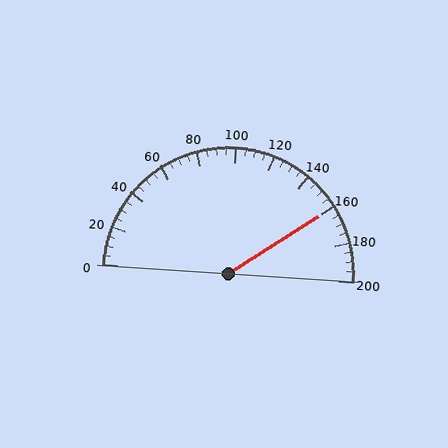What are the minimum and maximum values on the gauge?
The gauge ranges from 0 to 200.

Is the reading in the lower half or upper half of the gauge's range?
The reading is in the upper half of the range (0 to 200).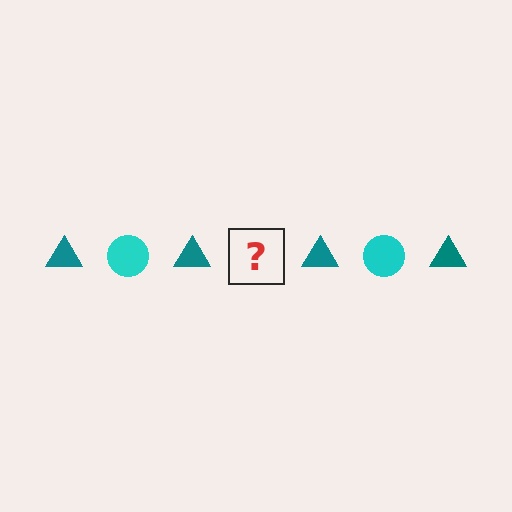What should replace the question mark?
The question mark should be replaced with a cyan circle.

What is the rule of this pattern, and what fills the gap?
The rule is that the pattern alternates between teal triangle and cyan circle. The gap should be filled with a cyan circle.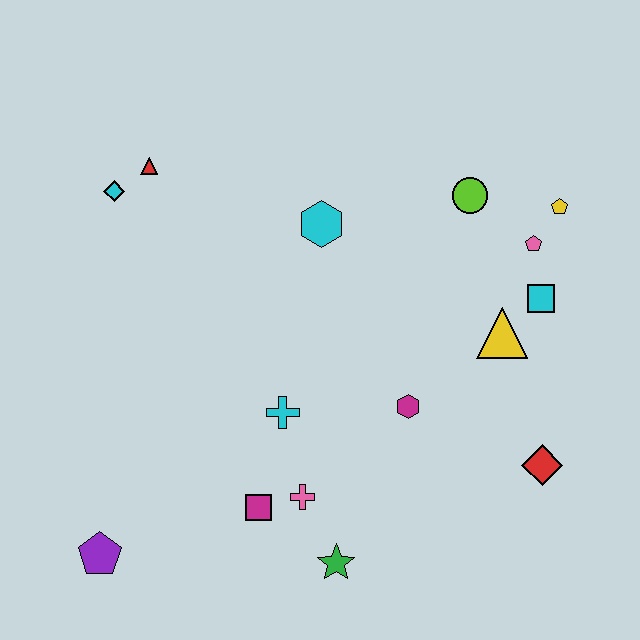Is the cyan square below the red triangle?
Yes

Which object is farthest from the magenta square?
The yellow pentagon is farthest from the magenta square.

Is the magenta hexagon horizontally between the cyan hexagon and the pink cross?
No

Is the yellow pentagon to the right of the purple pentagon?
Yes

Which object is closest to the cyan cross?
The pink cross is closest to the cyan cross.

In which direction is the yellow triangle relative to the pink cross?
The yellow triangle is to the right of the pink cross.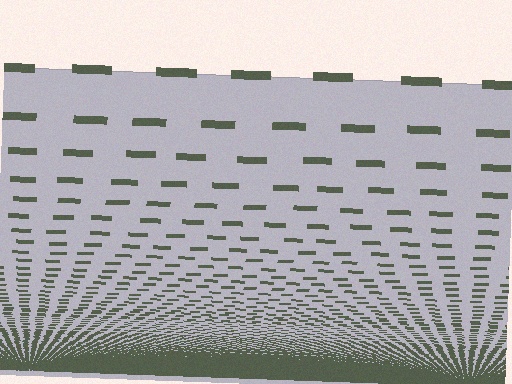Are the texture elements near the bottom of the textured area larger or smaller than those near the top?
Smaller. The gradient is inverted — elements near the bottom are smaller and denser.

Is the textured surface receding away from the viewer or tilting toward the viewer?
The surface appears to tilt toward the viewer. Texture elements get larger and sparser toward the top.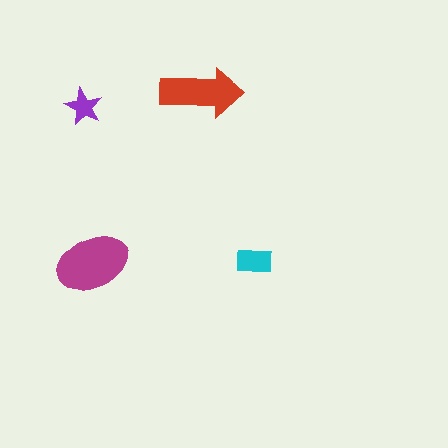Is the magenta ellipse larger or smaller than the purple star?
Larger.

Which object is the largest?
The magenta ellipse.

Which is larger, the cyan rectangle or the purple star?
The cyan rectangle.